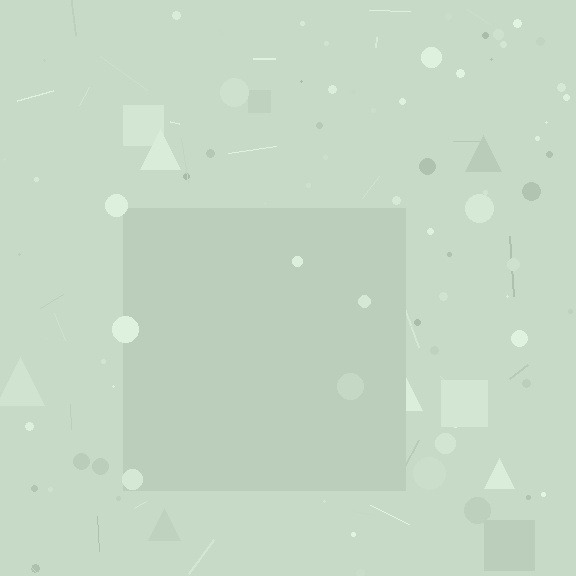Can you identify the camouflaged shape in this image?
The camouflaged shape is a square.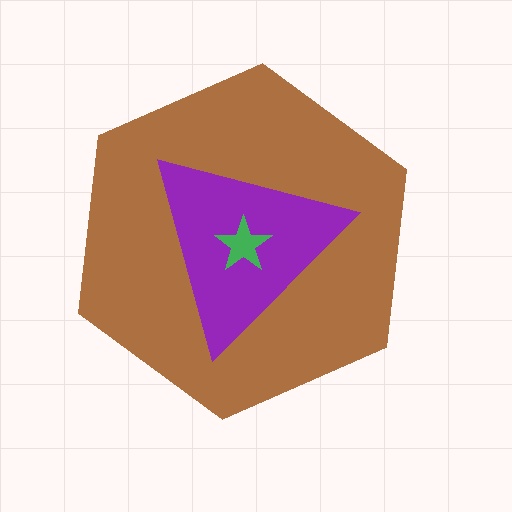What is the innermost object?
The green star.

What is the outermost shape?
The brown hexagon.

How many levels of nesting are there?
3.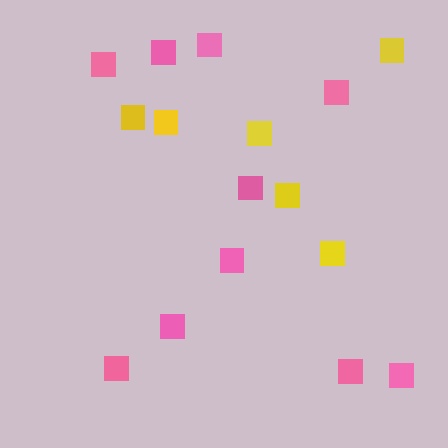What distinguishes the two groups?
There are 2 groups: one group of yellow squares (6) and one group of pink squares (10).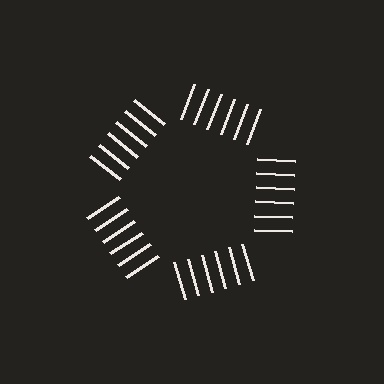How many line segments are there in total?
30 — 6 along each of the 5 edges.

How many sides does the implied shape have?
5 sides — the line-ends trace a pentagon.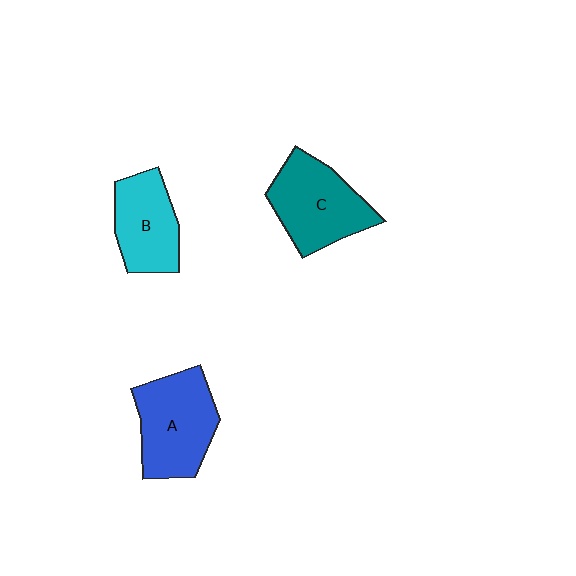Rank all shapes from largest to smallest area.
From largest to smallest: A (blue), C (teal), B (cyan).